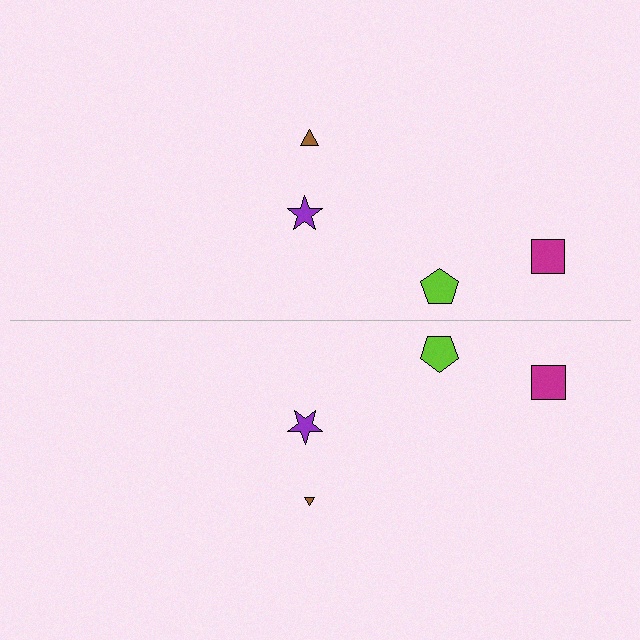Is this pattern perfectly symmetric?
No, the pattern is not perfectly symmetric. The brown triangle on the bottom side has a different size than its mirror counterpart.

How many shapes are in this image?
There are 8 shapes in this image.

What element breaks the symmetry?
The brown triangle on the bottom side has a different size than its mirror counterpart.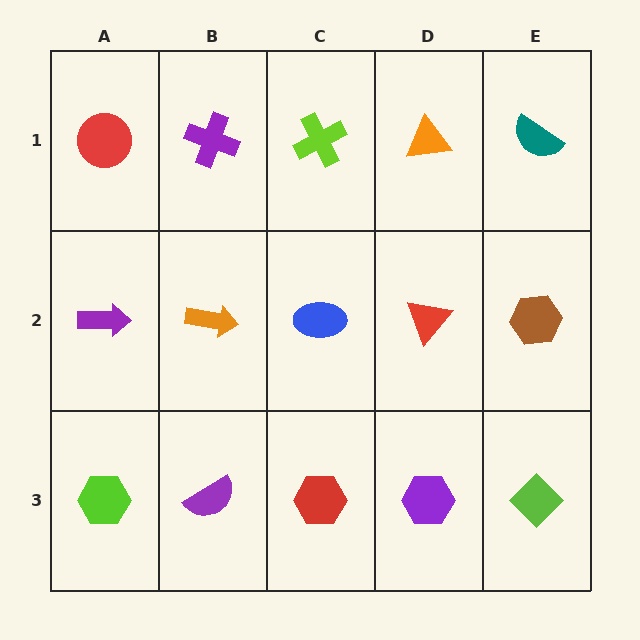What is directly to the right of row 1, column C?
An orange triangle.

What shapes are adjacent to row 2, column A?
A red circle (row 1, column A), a lime hexagon (row 3, column A), an orange arrow (row 2, column B).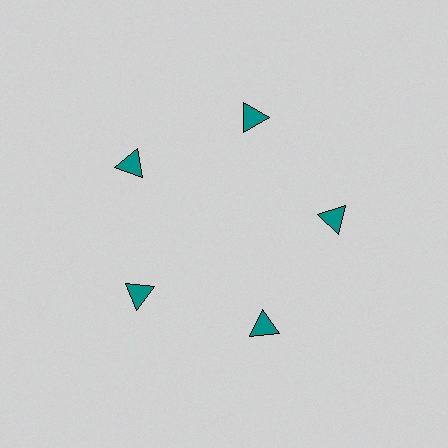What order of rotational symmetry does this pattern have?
This pattern has 5-fold rotational symmetry.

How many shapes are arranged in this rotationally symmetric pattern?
There are 5 shapes, arranged in 5 groups of 1.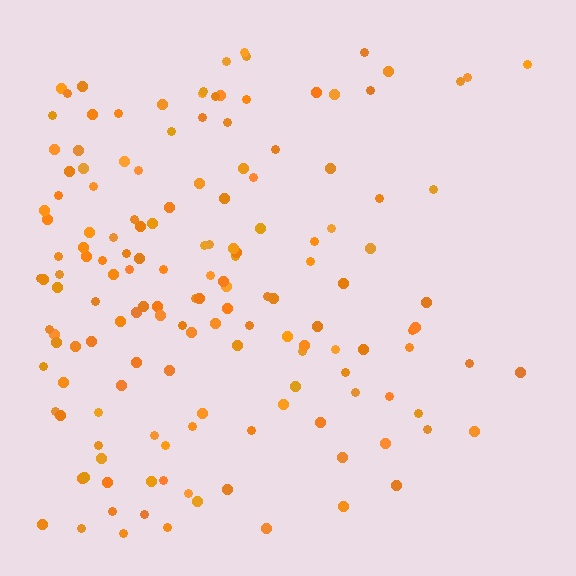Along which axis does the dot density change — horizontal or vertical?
Horizontal.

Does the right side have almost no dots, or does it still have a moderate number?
Still a moderate number, just noticeably fewer than the left.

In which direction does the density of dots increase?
From right to left, with the left side densest.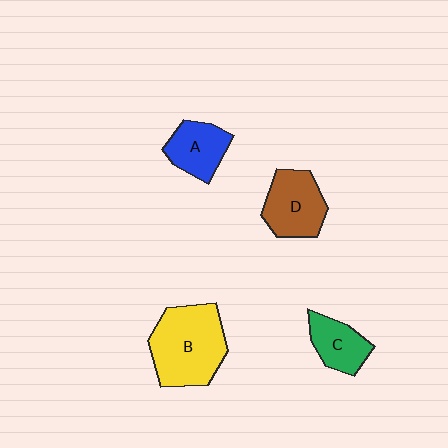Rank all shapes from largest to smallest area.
From largest to smallest: B (yellow), D (brown), A (blue), C (green).